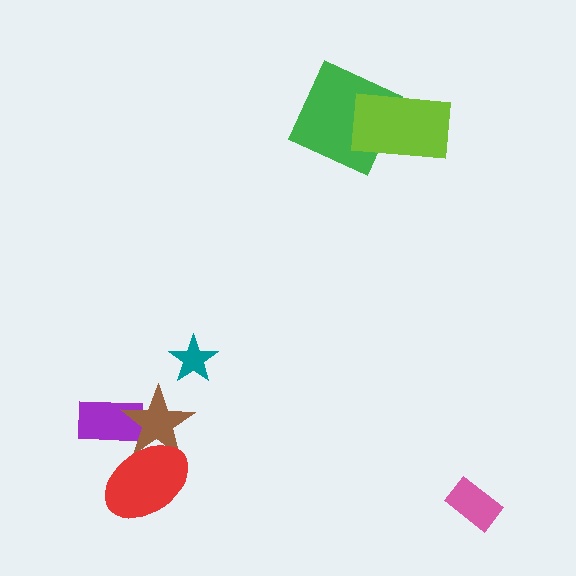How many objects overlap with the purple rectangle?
1 object overlaps with the purple rectangle.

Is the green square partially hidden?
Yes, it is partially covered by another shape.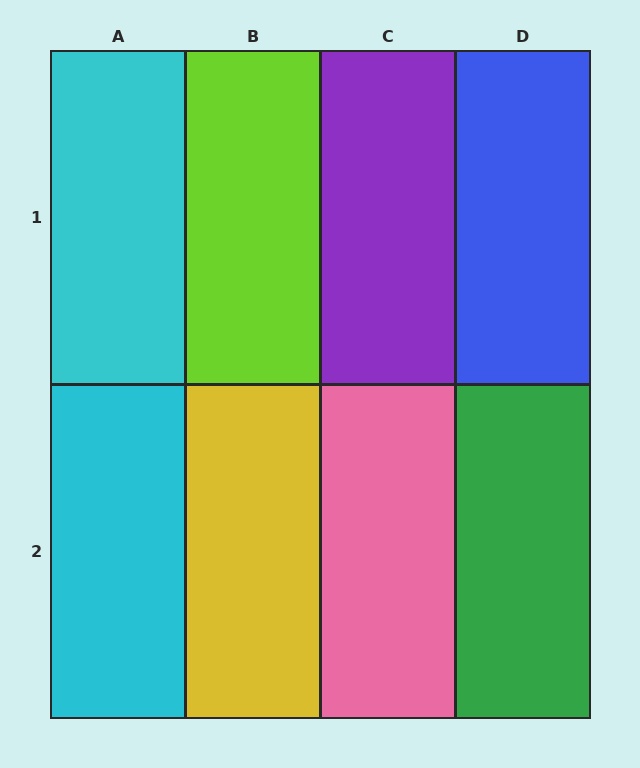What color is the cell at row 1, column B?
Lime.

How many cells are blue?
1 cell is blue.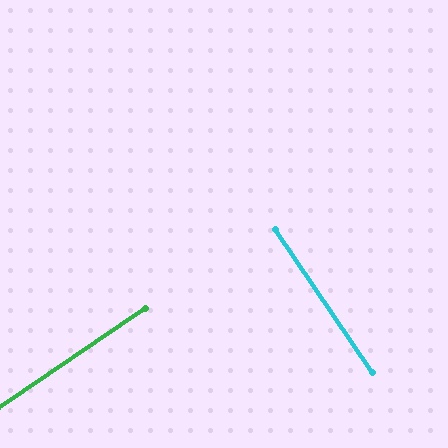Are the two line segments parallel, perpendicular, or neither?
Perpendicular — they meet at approximately 90°.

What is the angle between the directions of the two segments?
Approximately 90 degrees.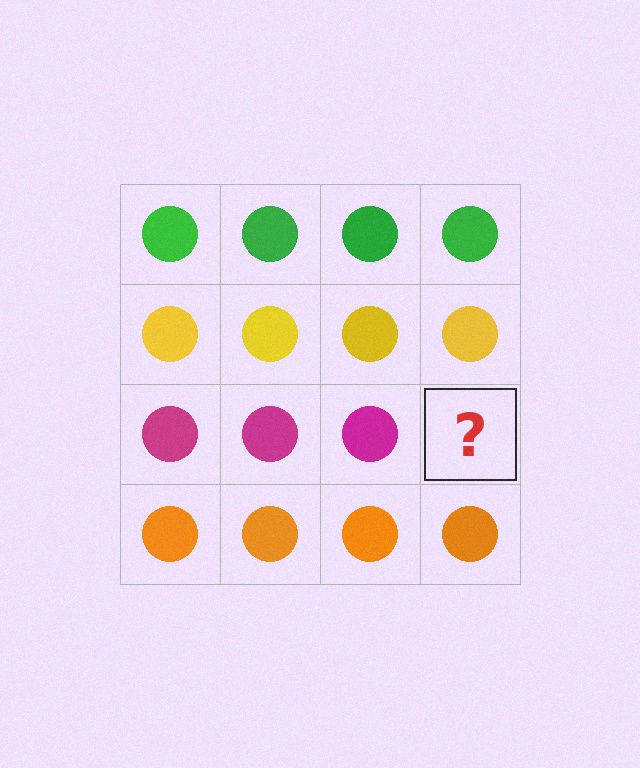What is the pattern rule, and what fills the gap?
The rule is that each row has a consistent color. The gap should be filled with a magenta circle.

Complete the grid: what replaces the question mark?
The question mark should be replaced with a magenta circle.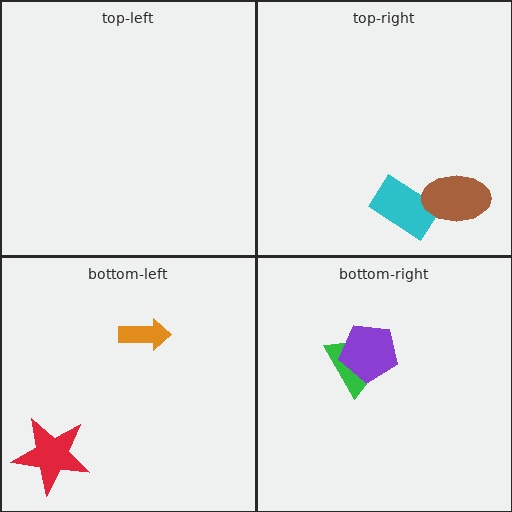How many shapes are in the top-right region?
2.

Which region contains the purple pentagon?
The bottom-right region.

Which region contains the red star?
The bottom-left region.